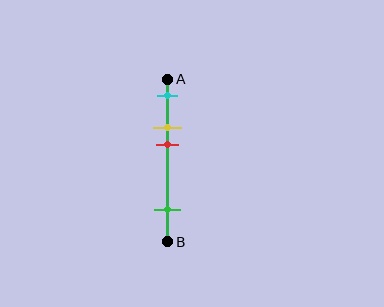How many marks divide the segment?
There are 4 marks dividing the segment.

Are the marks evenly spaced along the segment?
No, the marks are not evenly spaced.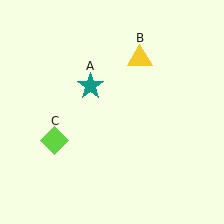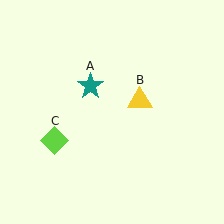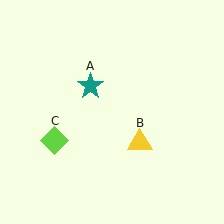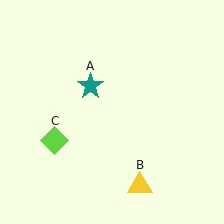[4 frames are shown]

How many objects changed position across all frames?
1 object changed position: yellow triangle (object B).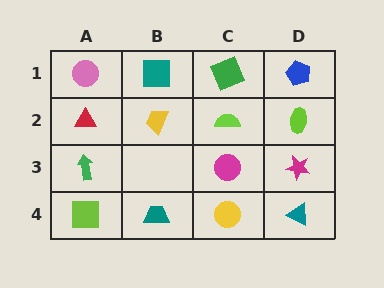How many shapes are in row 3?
3 shapes.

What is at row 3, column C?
A magenta circle.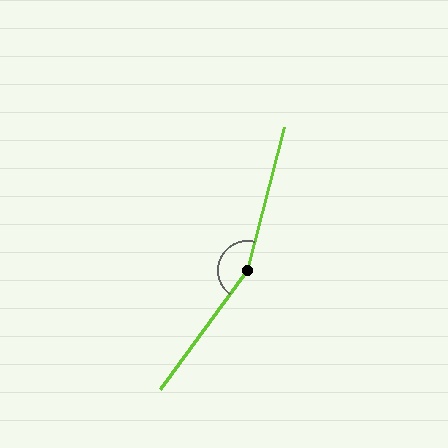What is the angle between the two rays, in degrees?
Approximately 158 degrees.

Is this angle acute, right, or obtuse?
It is obtuse.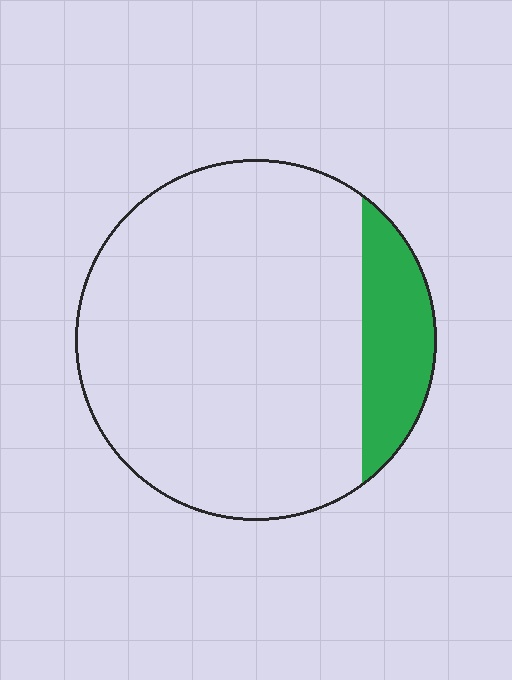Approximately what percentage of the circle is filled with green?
Approximately 15%.